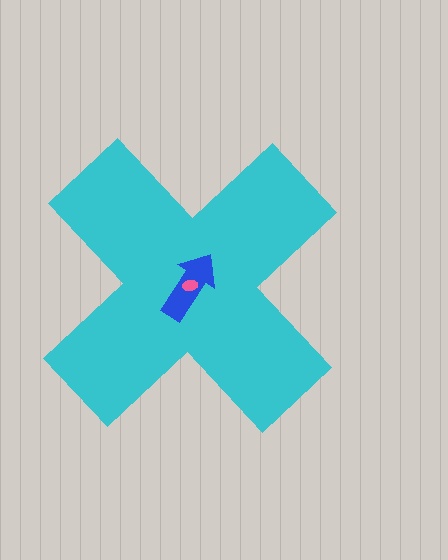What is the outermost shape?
The cyan cross.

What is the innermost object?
The pink ellipse.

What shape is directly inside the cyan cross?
The blue arrow.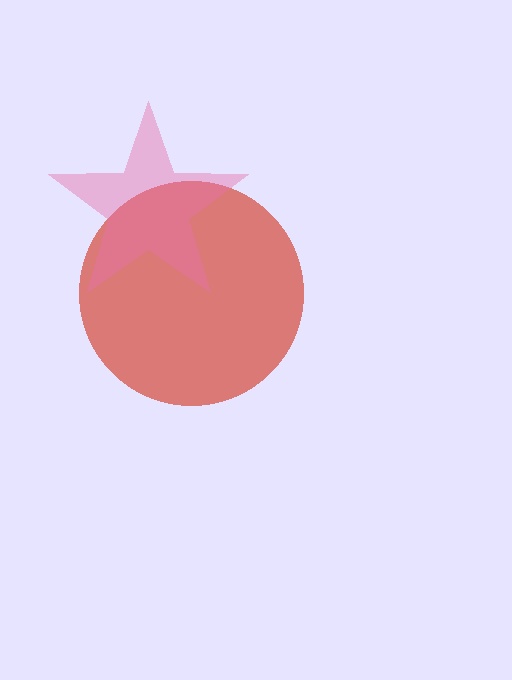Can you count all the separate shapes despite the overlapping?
Yes, there are 2 separate shapes.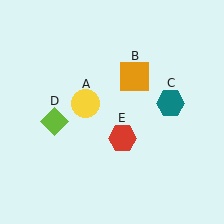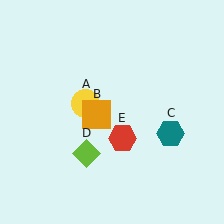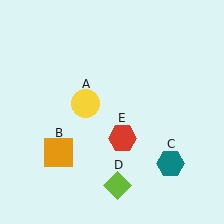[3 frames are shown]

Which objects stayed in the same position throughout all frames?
Yellow circle (object A) and red hexagon (object E) remained stationary.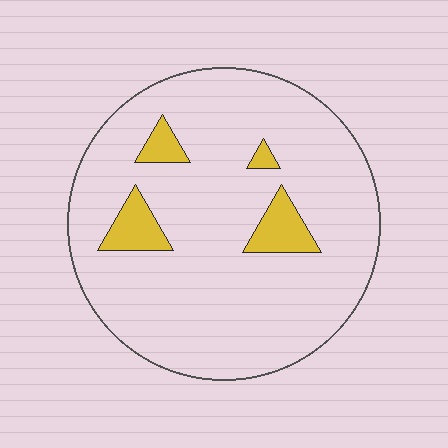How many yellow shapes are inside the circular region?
4.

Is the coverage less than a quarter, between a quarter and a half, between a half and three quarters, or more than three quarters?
Less than a quarter.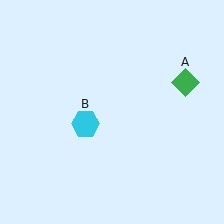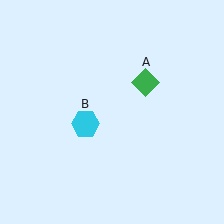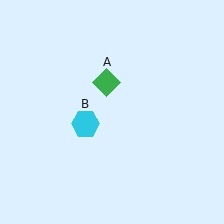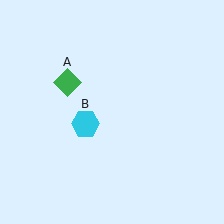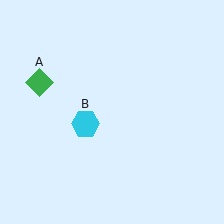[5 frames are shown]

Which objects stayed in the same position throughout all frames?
Cyan hexagon (object B) remained stationary.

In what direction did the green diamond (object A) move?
The green diamond (object A) moved left.